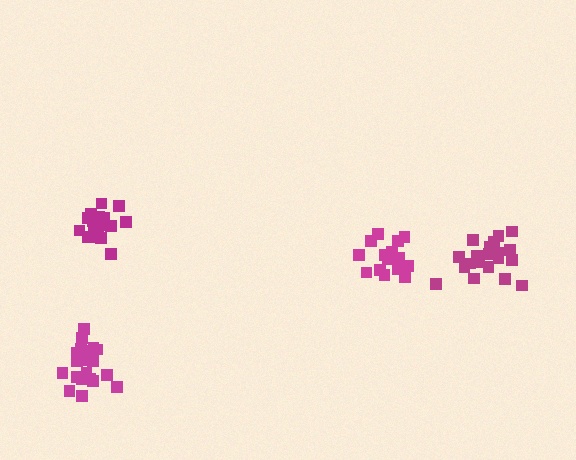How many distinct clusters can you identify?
There are 4 distinct clusters.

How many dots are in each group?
Group 1: 18 dots, Group 2: 20 dots, Group 3: 21 dots, Group 4: 21 dots (80 total).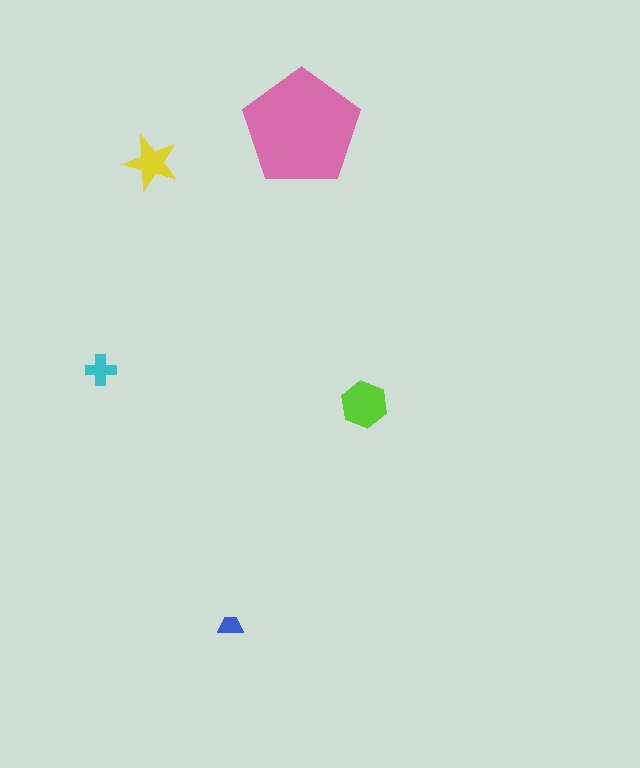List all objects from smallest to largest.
The blue trapezoid, the cyan cross, the yellow star, the lime hexagon, the pink pentagon.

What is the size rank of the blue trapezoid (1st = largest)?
5th.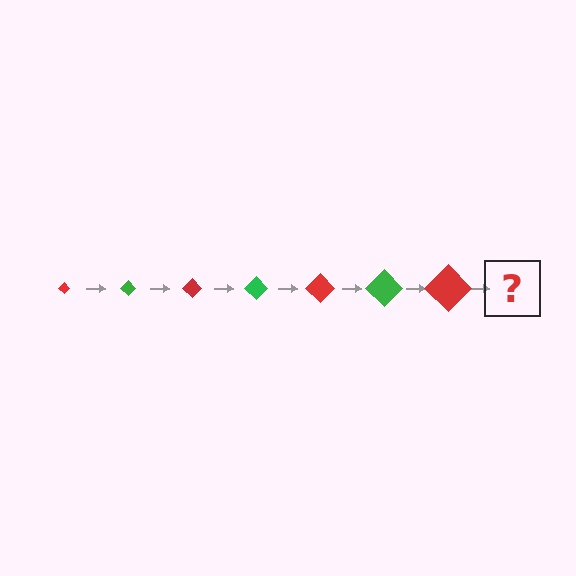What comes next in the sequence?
The next element should be a green diamond, larger than the previous one.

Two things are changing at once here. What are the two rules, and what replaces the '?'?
The two rules are that the diamond grows larger each step and the color cycles through red and green. The '?' should be a green diamond, larger than the previous one.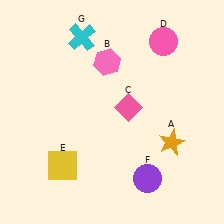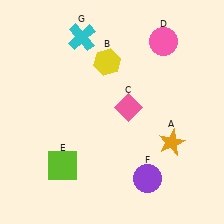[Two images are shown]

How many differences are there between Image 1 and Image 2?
There are 2 differences between the two images.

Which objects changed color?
B changed from pink to yellow. E changed from yellow to lime.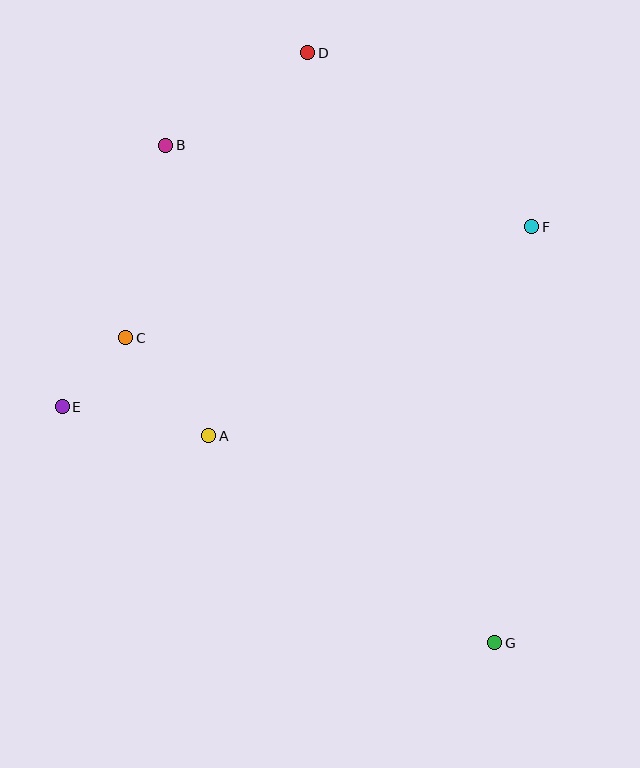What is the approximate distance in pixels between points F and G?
The distance between F and G is approximately 418 pixels.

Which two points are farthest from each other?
Points D and G are farthest from each other.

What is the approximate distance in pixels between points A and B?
The distance between A and B is approximately 293 pixels.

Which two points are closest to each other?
Points C and E are closest to each other.